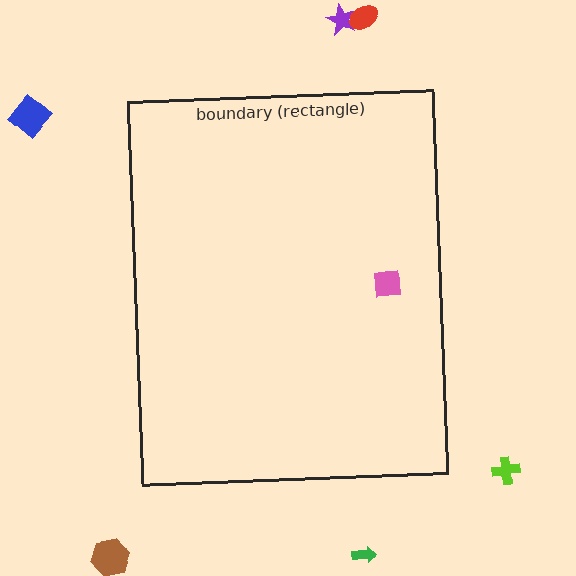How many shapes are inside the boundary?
1 inside, 6 outside.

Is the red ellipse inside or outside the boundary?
Outside.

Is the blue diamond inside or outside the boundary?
Outside.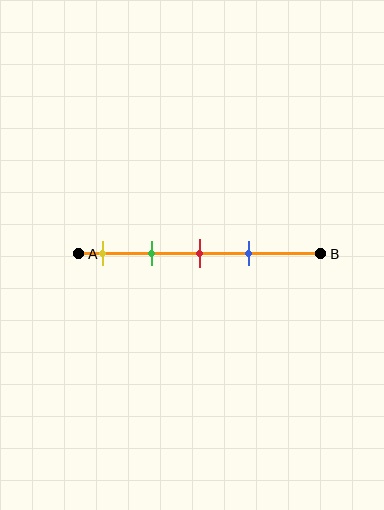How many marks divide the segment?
There are 4 marks dividing the segment.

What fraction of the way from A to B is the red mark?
The red mark is approximately 50% (0.5) of the way from A to B.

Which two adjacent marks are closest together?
The red and blue marks are the closest adjacent pair.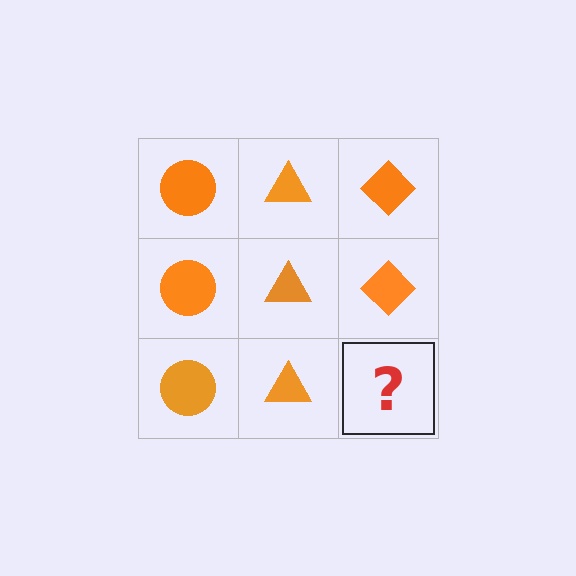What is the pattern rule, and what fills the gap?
The rule is that each column has a consistent shape. The gap should be filled with an orange diamond.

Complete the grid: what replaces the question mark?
The question mark should be replaced with an orange diamond.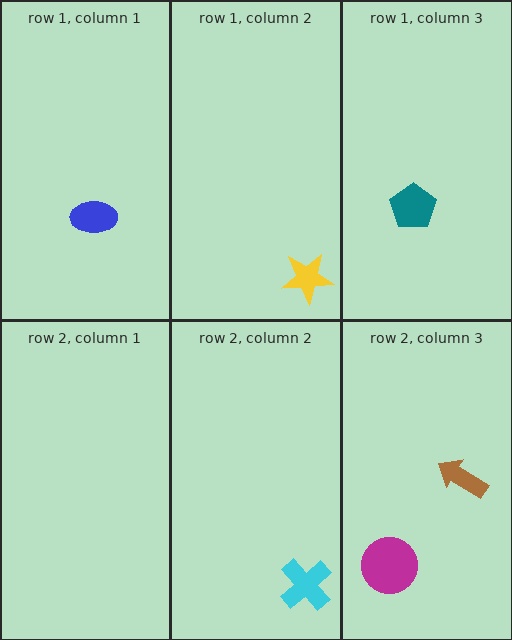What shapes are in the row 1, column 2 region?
The yellow star.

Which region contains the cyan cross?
The row 2, column 2 region.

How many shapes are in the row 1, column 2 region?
1.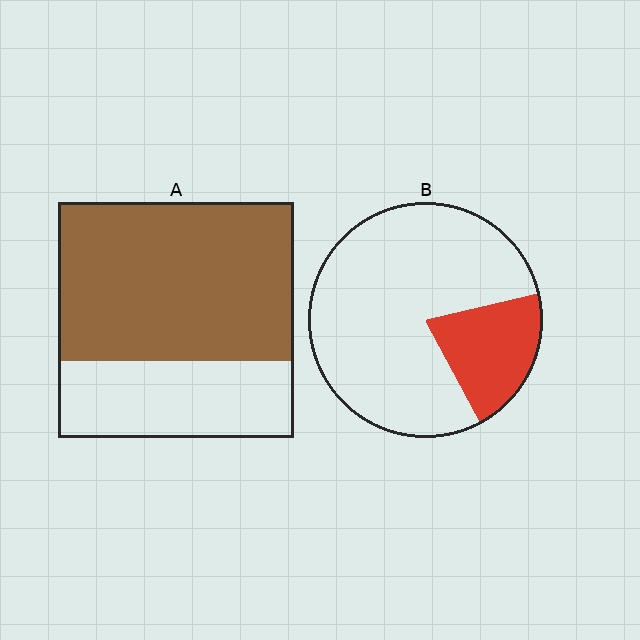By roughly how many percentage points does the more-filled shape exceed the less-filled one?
By roughly 45 percentage points (A over B).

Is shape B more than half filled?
No.